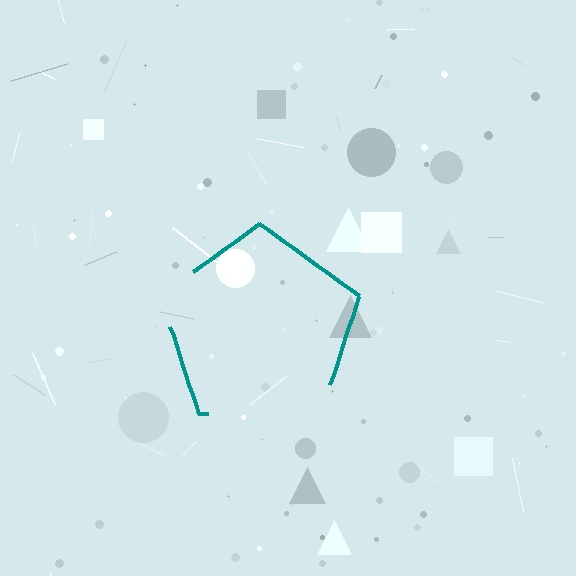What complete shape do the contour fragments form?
The contour fragments form a pentagon.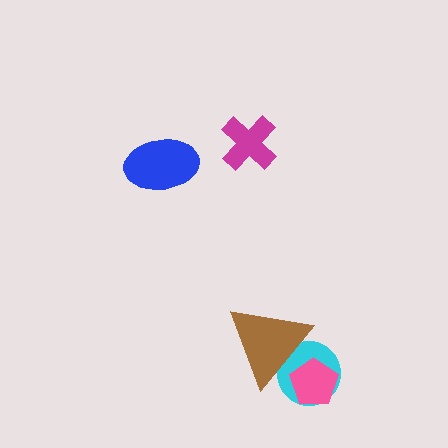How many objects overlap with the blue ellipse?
0 objects overlap with the blue ellipse.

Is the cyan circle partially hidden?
Yes, it is partially covered by another shape.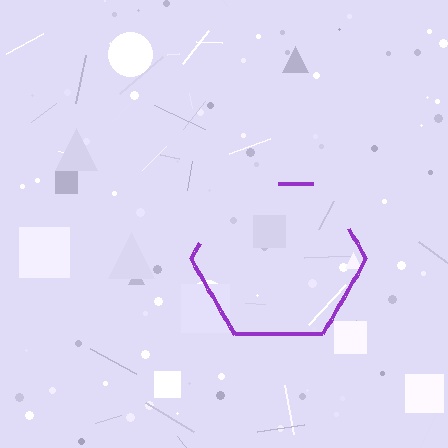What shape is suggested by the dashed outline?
The dashed outline suggests a hexagon.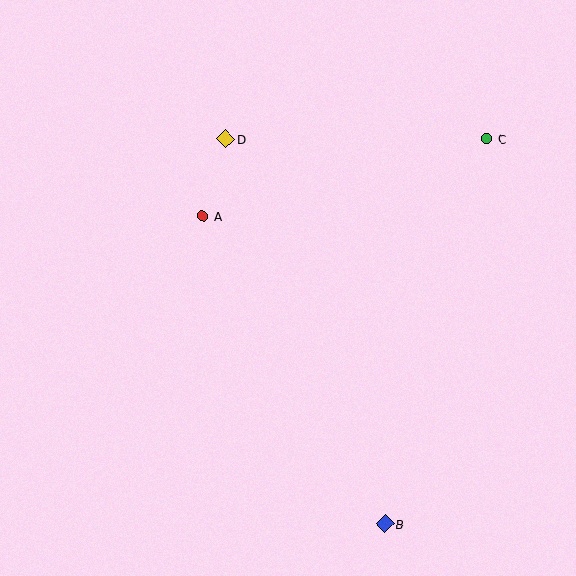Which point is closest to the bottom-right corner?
Point B is closest to the bottom-right corner.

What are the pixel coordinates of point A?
Point A is at (202, 216).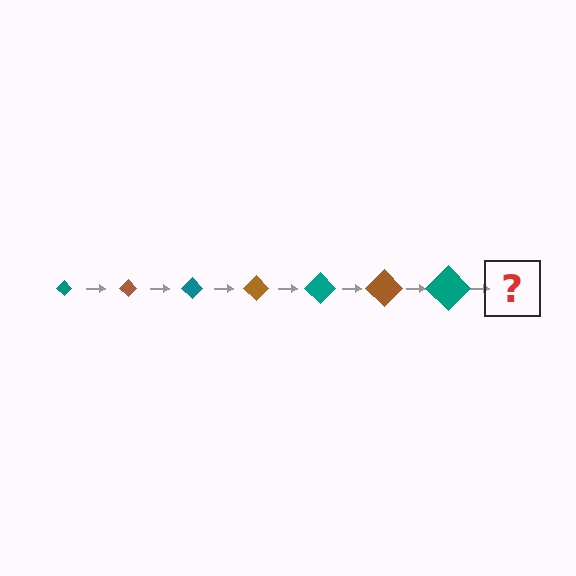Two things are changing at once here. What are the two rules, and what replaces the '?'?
The two rules are that the diamond grows larger each step and the color cycles through teal and brown. The '?' should be a brown diamond, larger than the previous one.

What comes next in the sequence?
The next element should be a brown diamond, larger than the previous one.